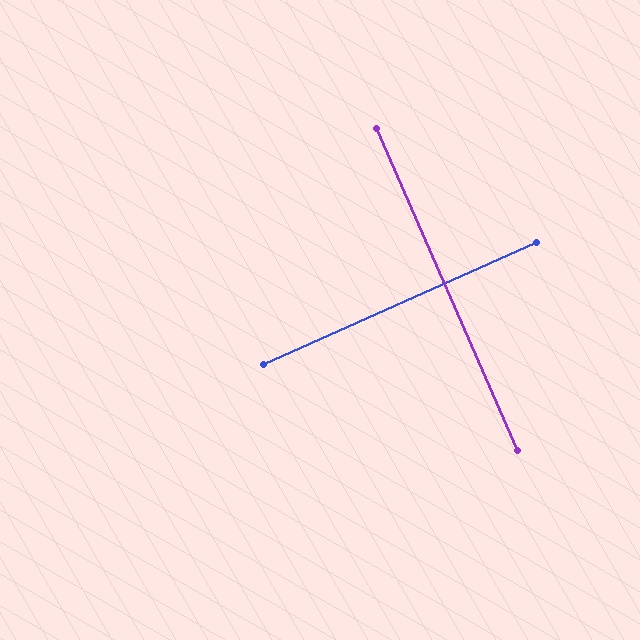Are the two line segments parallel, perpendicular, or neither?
Perpendicular — they meet at approximately 90°.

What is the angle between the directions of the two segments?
Approximately 90 degrees.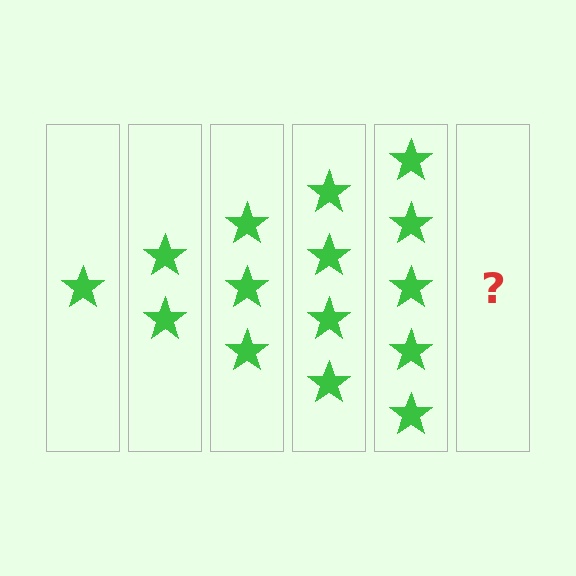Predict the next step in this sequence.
The next step is 6 stars.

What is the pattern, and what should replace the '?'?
The pattern is that each step adds one more star. The '?' should be 6 stars.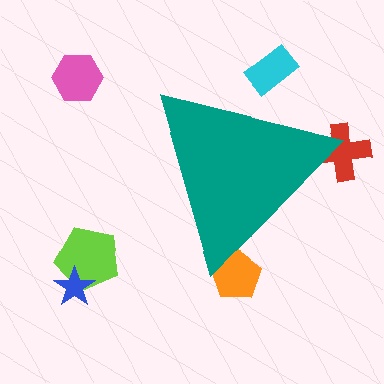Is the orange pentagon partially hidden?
Yes, the orange pentagon is partially hidden behind the teal triangle.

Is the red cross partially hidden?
Yes, the red cross is partially hidden behind the teal triangle.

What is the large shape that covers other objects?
A teal triangle.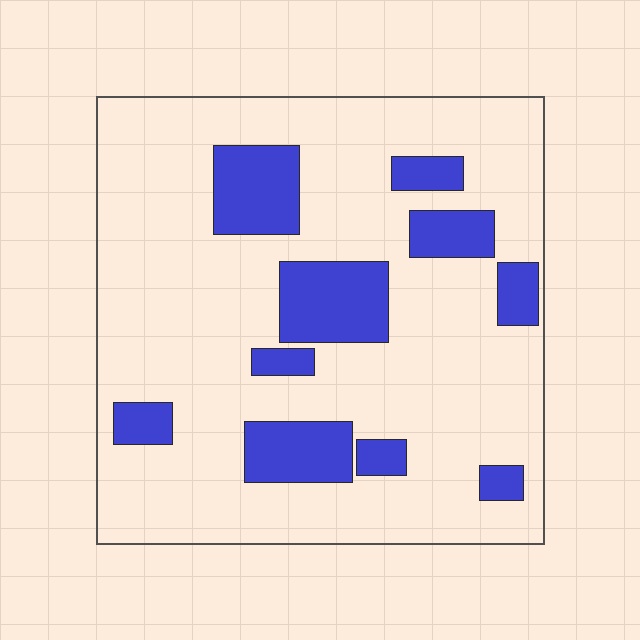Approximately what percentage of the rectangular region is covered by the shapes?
Approximately 20%.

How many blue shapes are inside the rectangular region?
10.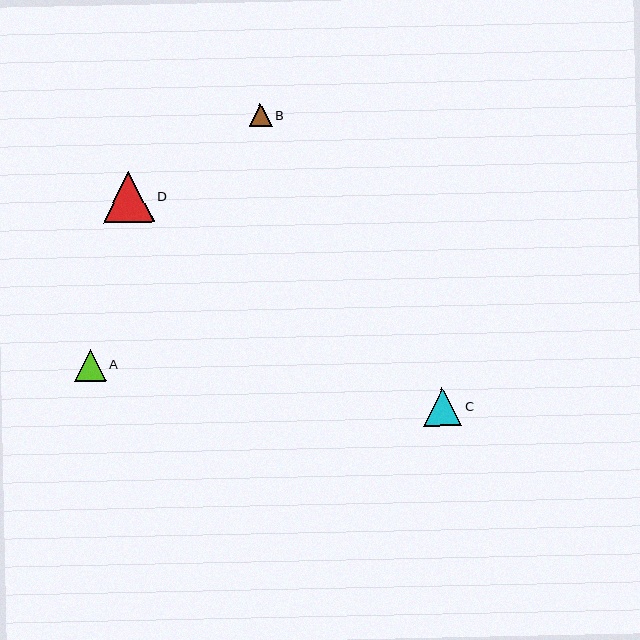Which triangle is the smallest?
Triangle B is the smallest with a size of approximately 23 pixels.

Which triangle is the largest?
Triangle D is the largest with a size of approximately 51 pixels.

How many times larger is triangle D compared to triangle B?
Triangle D is approximately 2.2 times the size of triangle B.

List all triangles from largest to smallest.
From largest to smallest: D, C, A, B.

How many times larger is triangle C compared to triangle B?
Triangle C is approximately 1.6 times the size of triangle B.